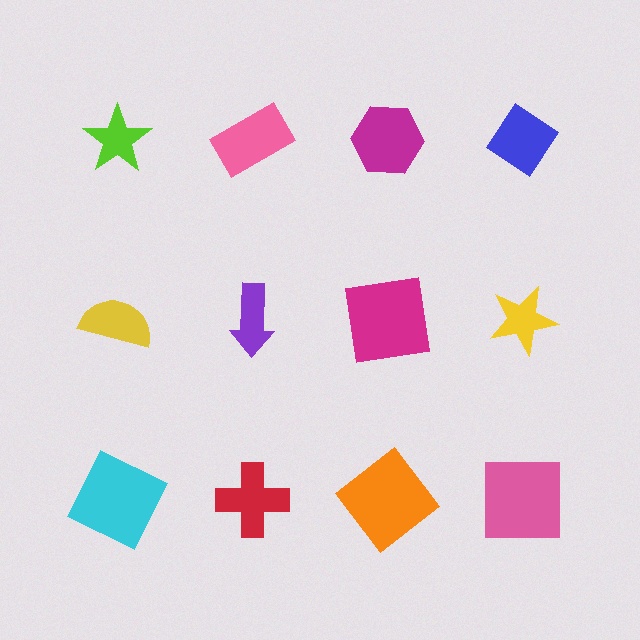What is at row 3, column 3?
An orange diamond.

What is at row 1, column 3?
A magenta hexagon.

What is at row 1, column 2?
A pink rectangle.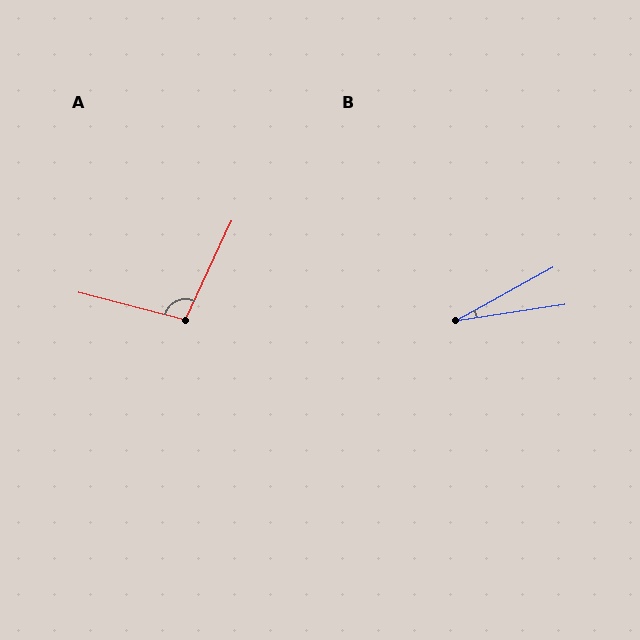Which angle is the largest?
A, at approximately 101 degrees.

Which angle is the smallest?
B, at approximately 20 degrees.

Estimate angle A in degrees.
Approximately 101 degrees.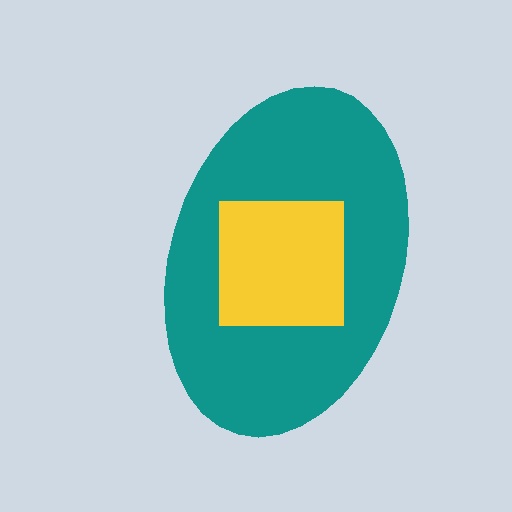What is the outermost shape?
The teal ellipse.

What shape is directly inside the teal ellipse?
The yellow square.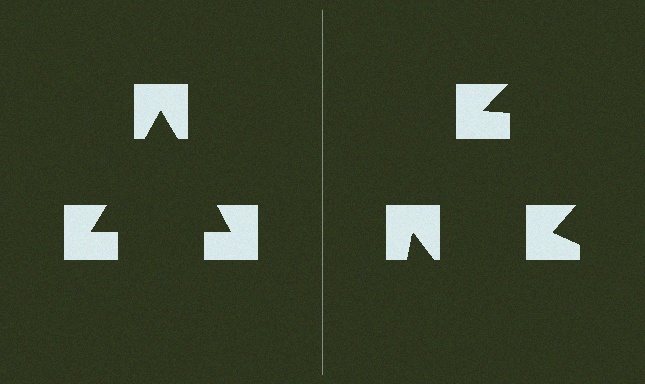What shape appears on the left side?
An illusory triangle.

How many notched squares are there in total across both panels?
6 — 3 on each side.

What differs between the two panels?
The notched squares are positioned identically on both sides; only the wedge orientations differ. On the left they align to a triangle; on the right they are misaligned.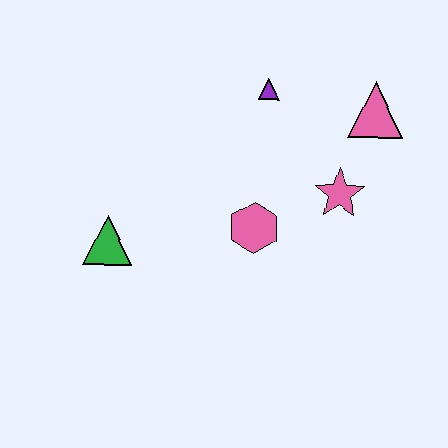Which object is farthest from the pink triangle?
The green triangle is farthest from the pink triangle.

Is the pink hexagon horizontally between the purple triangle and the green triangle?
Yes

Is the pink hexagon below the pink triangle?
Yes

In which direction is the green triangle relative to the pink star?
The green triangle is to the left of the pink star.